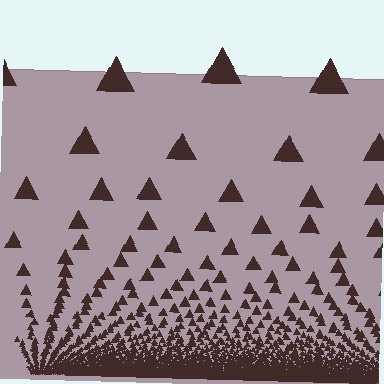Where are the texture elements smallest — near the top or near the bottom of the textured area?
Near the bottom.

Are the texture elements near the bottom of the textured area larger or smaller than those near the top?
Smaller. The gradient is inverted — elements near the bottom are smaller and denser.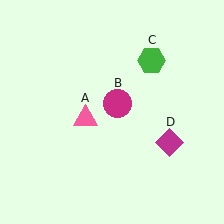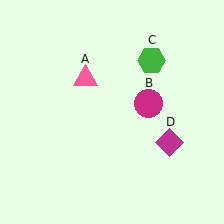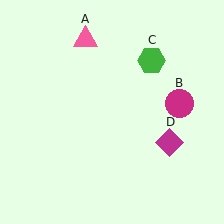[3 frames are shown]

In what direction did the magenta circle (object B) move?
The magenta circle (object B) moved right.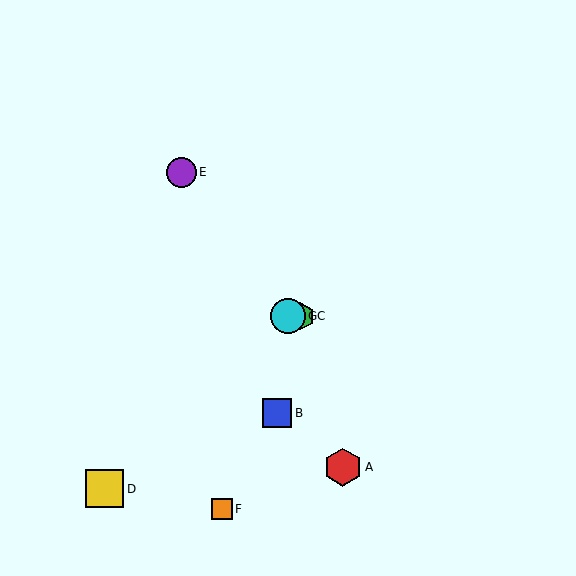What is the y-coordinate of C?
Object C is at y≈316.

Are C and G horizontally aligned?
Yes, both are at y≈316.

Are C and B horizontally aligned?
No, C is at y≈316 and B is at y≈413.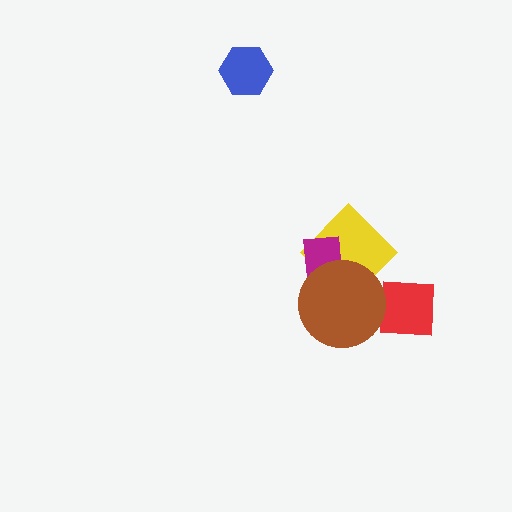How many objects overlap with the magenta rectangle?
2 objects overlap with the magenta rectangle.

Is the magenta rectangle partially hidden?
Yes, it is partially covered by another shape.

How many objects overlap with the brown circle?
2 objects overlap with the brown circle.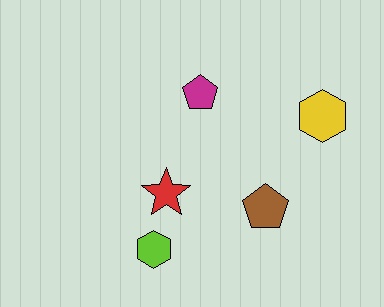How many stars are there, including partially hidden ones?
There is 1 star.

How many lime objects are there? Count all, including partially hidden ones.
There is 1 lime object.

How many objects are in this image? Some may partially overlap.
There are 5 objects.